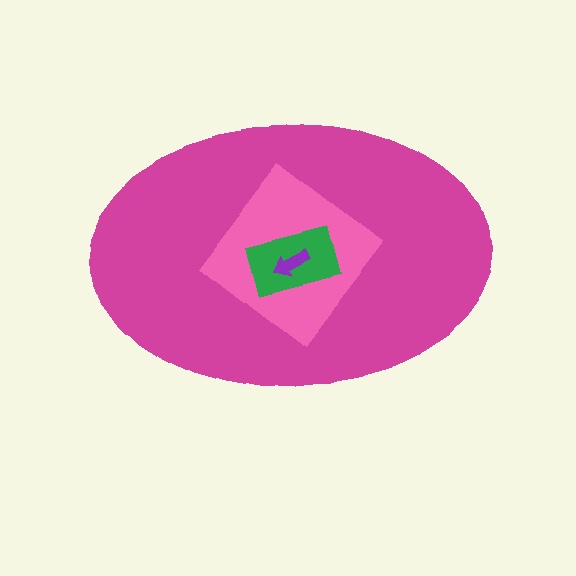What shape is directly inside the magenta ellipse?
The pink diamond.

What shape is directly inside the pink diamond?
The green rectangle.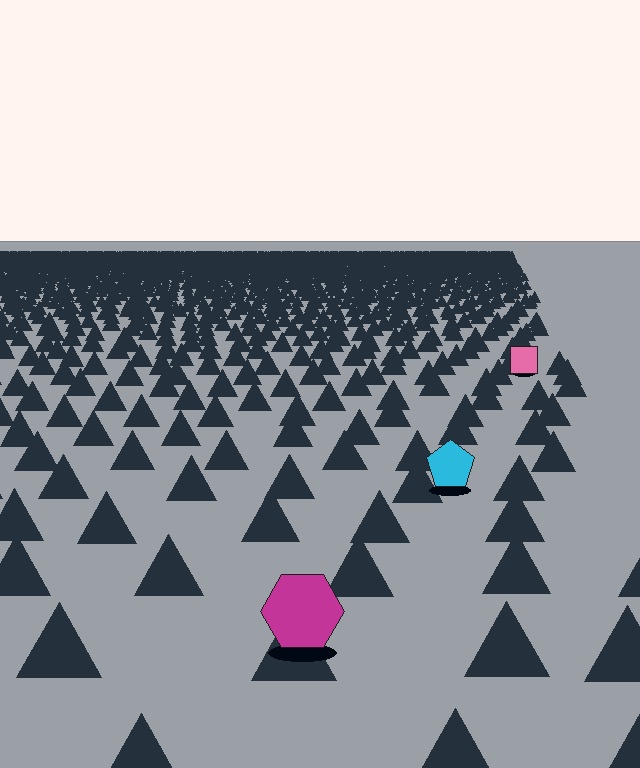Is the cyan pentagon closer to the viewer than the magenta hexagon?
No. The magenta hexagon is closer — you can tell from the texture gradient: the ground texture is coarser near it.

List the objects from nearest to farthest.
From nearest to farthest: the magenta hexagon, the cyan pentagon, the pink square.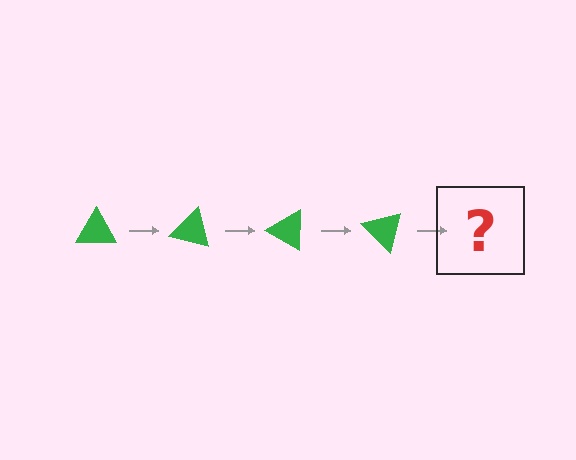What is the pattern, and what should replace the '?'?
The pattern is that the triangle rotates 15 degrees each step. The '?' should be a green triangle rotated 60 degrees.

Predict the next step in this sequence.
The next step is a green triangle rotated 60 degrees.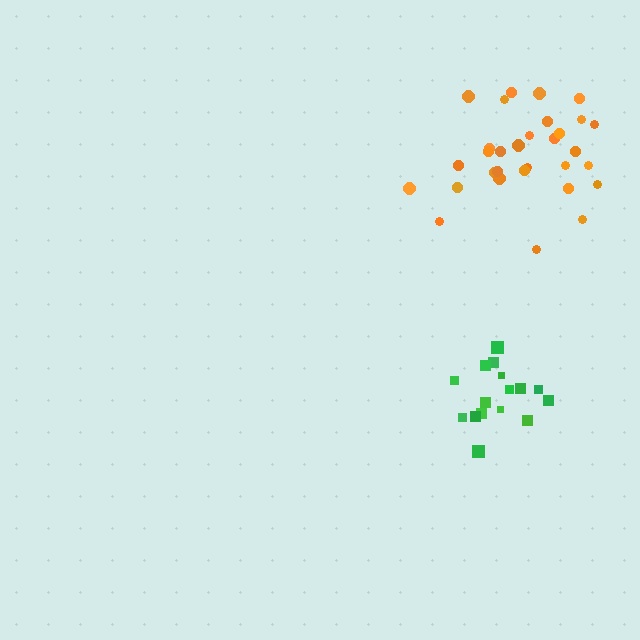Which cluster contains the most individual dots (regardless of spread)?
Orange (31).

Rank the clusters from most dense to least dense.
orange, green.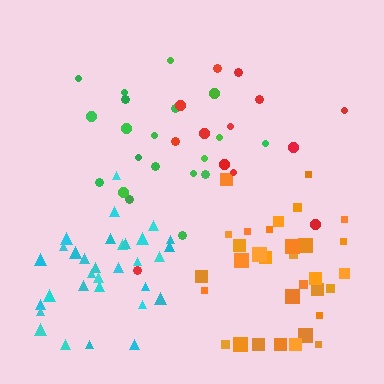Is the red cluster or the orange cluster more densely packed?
Orange.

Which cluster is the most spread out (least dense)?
Red.